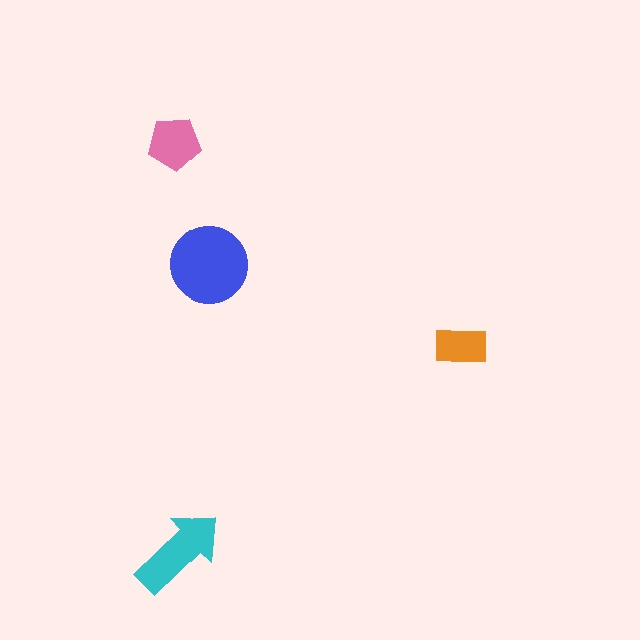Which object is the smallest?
The orange rectangle.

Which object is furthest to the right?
The orange rectangle is rightmost.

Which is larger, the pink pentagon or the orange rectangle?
The pink pentagon.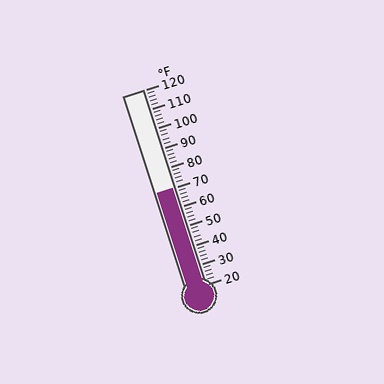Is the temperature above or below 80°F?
The temperature is below 80°F.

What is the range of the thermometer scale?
The thermometer scale ranges from 20°F to 120°F.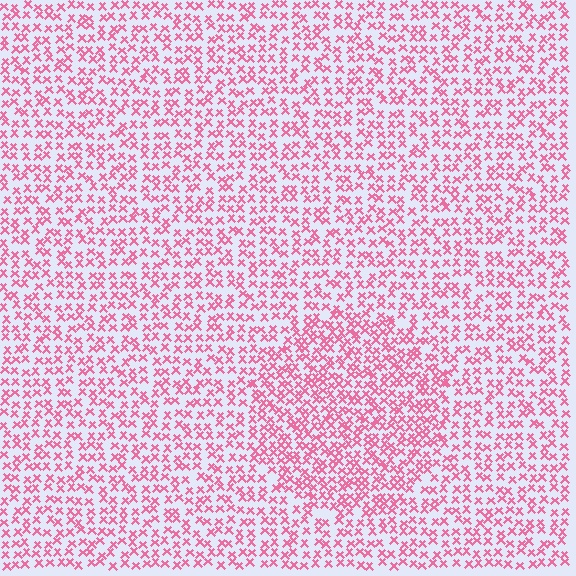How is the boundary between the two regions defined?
The boundary is defined by a change in element density (approximately 1.5x ratio). All elements are the same color, size, and shape.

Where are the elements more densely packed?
The elements are more densely packed inside the circle boundary.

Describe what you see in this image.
The image contains small pink elements arranged at two different densities. A circle-shaped region is visible where the elements are more densely packed than the surrounding area.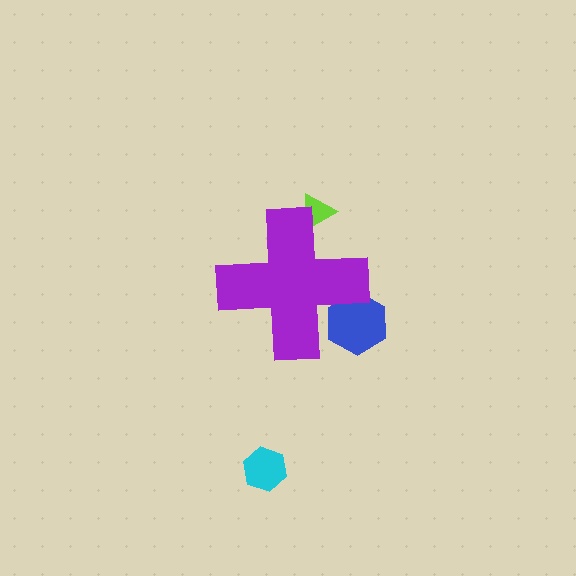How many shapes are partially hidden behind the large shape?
2 shapes are partially hidden.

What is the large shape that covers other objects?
A purple cross.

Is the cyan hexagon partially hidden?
No, the cyan hexagon is fully visible.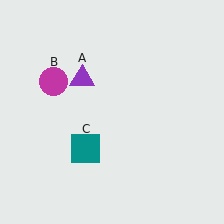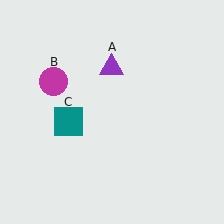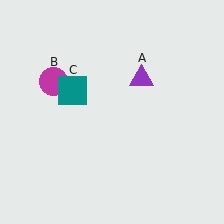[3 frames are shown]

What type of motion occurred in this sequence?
The purple triangle (object A), teal square (object C) rotated clockwise around the center of the scene.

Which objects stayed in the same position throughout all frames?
Magenta circle (object B) remained stationary.